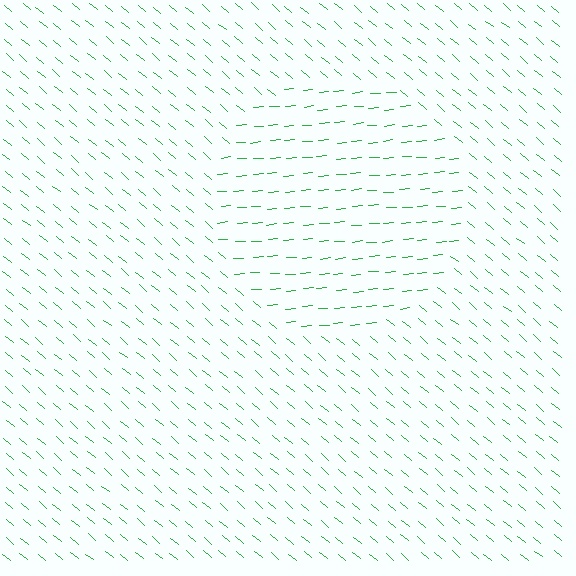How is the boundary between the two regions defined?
The boundary is defined purely by a change in line orientation (approximately 45 degrees difference). All lines are the same color and thickness.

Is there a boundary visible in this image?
Yes, there is a texture boundary formed by a change in line orientation.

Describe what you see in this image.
The image is filled with small green line segments. A circle region in the image has lines oriented differently from the surrounding lines, creating a visible texture boundary.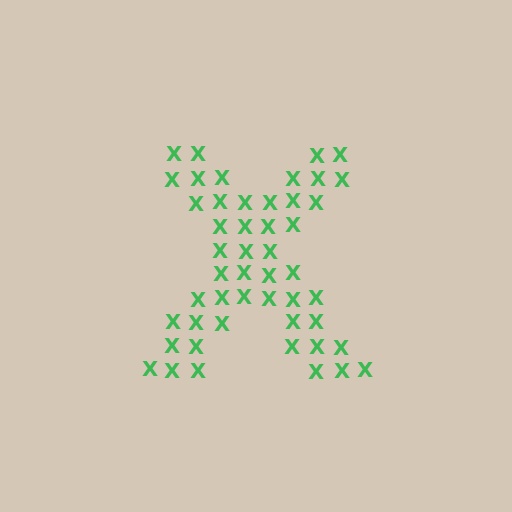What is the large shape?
The large shape is the letter X.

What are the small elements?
The small elements are letter X's.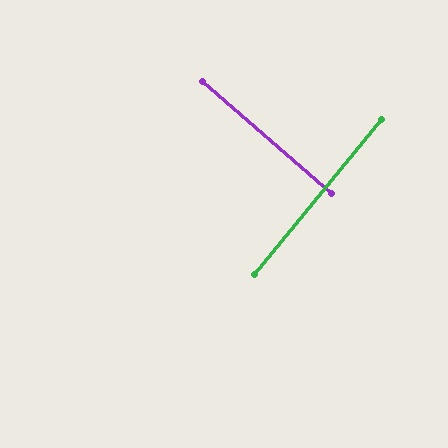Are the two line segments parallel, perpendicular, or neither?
Perpendicular — they meet at approximately 88°.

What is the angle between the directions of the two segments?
Approximately 88 degrees.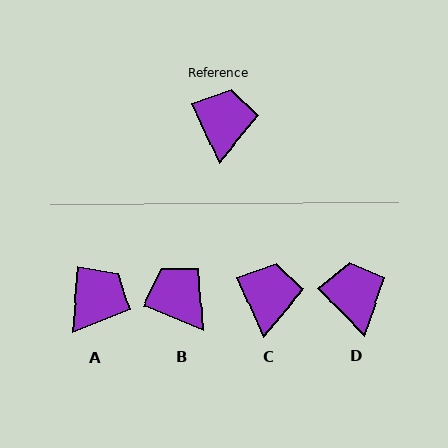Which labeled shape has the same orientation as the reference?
C.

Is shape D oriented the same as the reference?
No, it is off by about 21 degrees.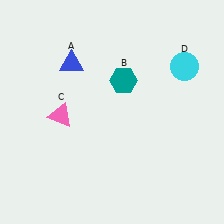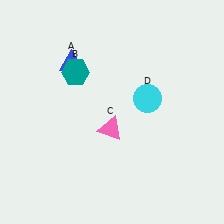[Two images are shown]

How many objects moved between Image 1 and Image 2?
3 objects moved between the two images.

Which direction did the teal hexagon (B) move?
The teal hexagon (B) moved left.